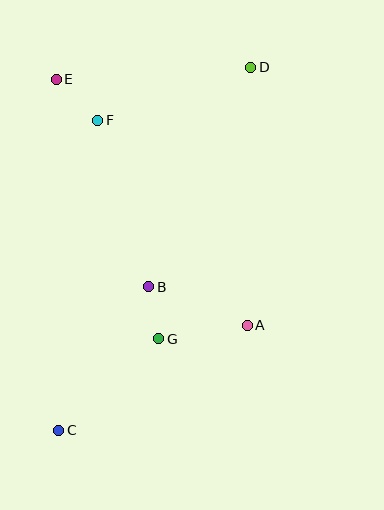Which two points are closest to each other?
Points B and G are closest to each other.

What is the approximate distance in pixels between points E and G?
The distance between E and G is approximately 279 pixels.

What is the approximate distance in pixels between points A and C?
The distance between A and C is approximately 216 pixels.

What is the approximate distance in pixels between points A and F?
The distance between A and F is approximately 254 pixels.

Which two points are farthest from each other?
Points C and D are farthest from each other.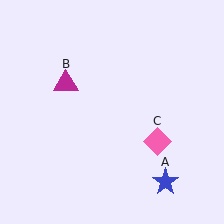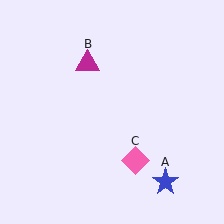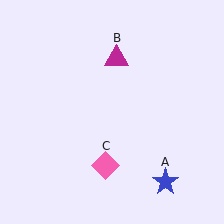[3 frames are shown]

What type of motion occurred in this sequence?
The magenta triangle (object B), pink diamond (object C) rotated clockwise around the center of the scene.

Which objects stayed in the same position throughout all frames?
Blue star (object A) remained stationary.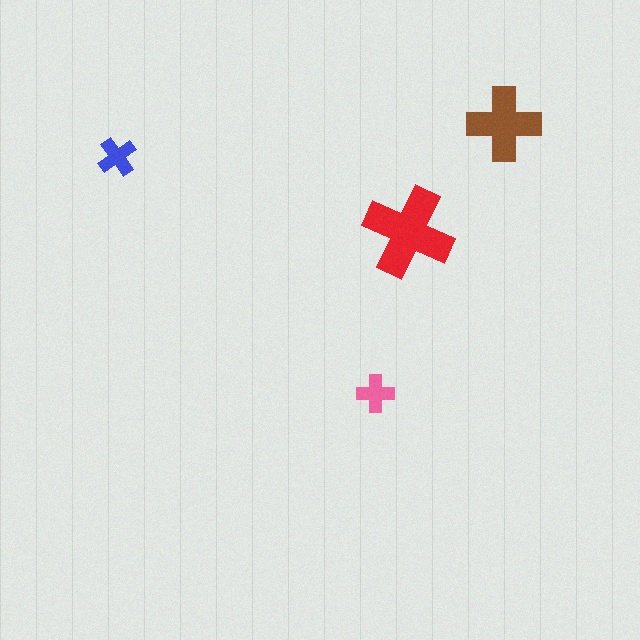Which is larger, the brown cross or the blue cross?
The brown one.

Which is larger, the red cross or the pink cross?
The red one.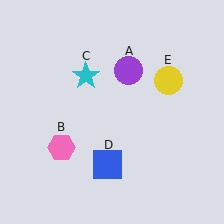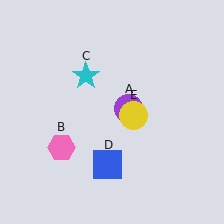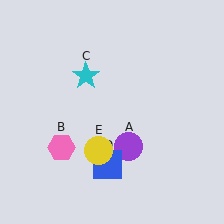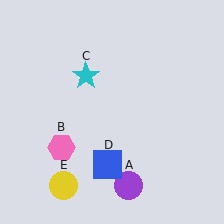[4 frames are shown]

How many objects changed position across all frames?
2 objects changed position: purple circle (object A), yellow circle (object E).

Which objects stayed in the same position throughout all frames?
Pink hexagon (object B) and cyan star (object C) and blue square (object D) remained stationary.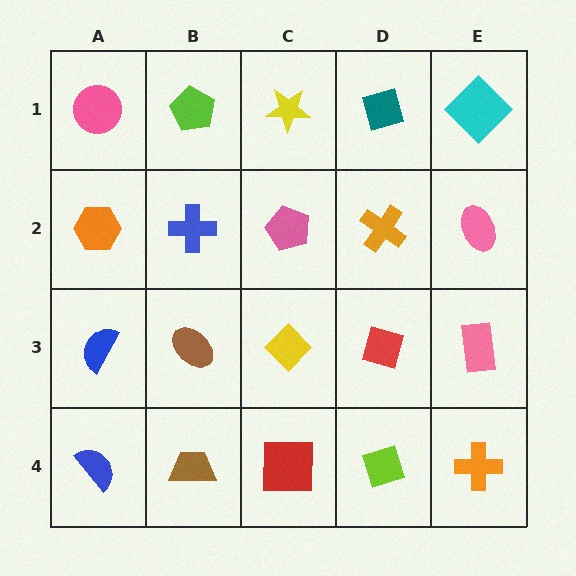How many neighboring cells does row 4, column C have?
3.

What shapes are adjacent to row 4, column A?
A blue semicircle (row 3, column A), a brown trapezoid (row 4, column B).